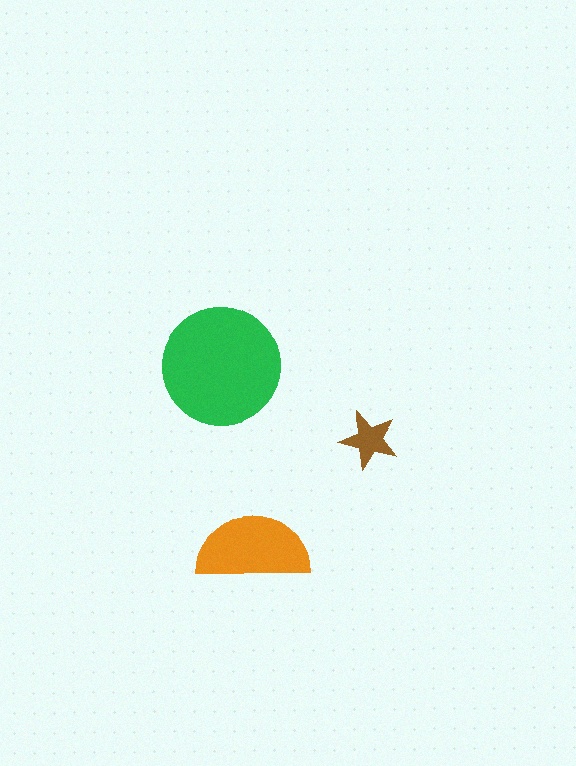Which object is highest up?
The green circle is topmost.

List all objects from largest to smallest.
The green circle, the orange semicircle, the brown star.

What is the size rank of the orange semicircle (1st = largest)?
2nd.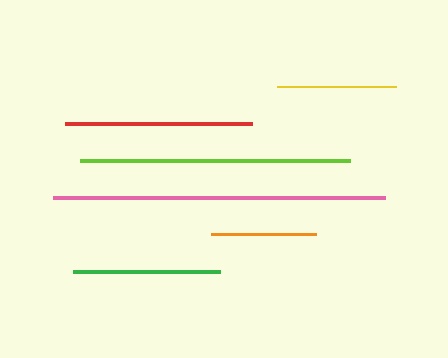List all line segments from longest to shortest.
From longest to shortest: pink, lime, red, green, yellow, orange.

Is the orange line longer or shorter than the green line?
The green line is longer than the orange line.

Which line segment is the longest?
The pink line is the longest at approximately 332 pixels.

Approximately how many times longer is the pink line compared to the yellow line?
The pink line is approximately 2.8 times the length of the yellow line.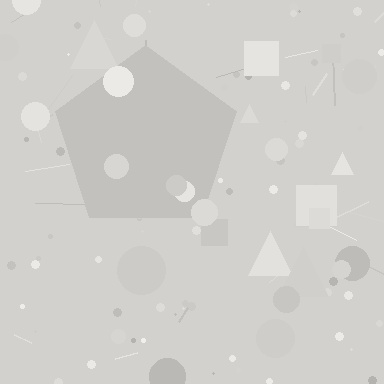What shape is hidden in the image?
A pentagon is hidden in the image.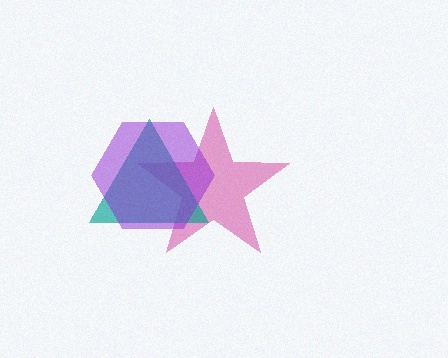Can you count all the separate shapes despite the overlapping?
Yes, there are 3 separate shapes.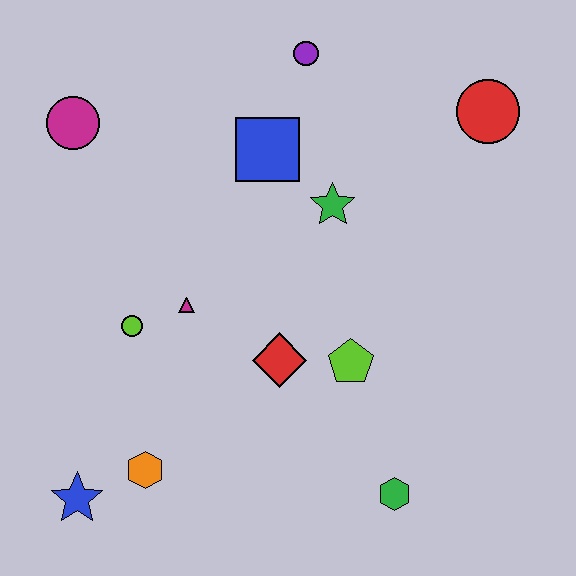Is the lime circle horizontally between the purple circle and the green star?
No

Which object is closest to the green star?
The blue square is closest to the green star.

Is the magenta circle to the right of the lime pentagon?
No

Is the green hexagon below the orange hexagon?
Yes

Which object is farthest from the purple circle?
The blue star is farthest from the purple circle.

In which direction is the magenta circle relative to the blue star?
The magenta circle is above the blue star.